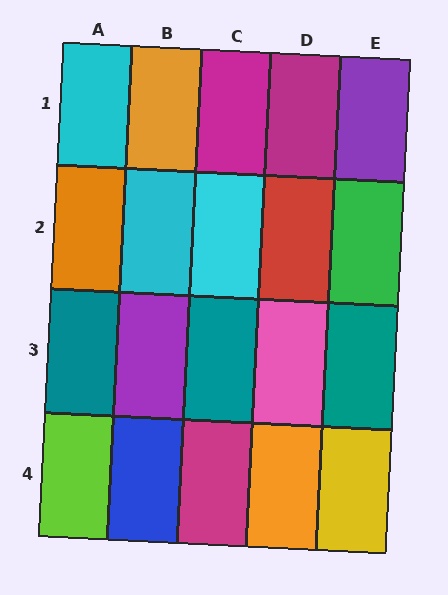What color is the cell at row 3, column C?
Teal.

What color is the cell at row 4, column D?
Orange.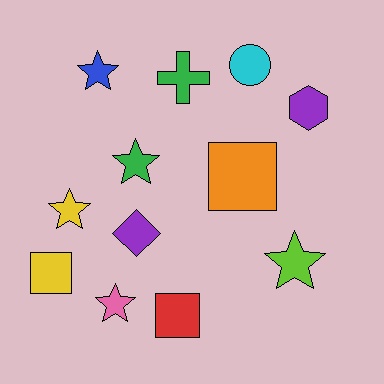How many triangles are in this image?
There are no triangles.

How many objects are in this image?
There are 12 objects.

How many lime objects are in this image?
There is 1 lime object.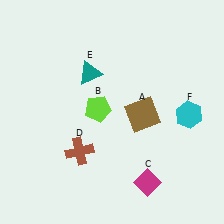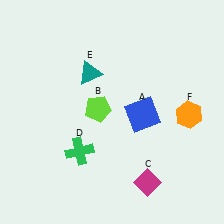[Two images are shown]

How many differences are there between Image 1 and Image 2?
There are 3 differences between the two images.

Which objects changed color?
A changed from brown to blue. D changed from brown to green. F changed from cyan to orange.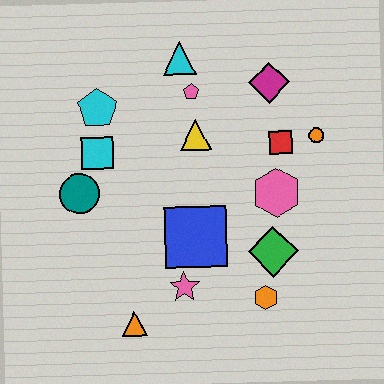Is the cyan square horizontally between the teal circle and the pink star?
Yes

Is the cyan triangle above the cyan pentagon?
Yes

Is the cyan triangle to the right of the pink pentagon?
No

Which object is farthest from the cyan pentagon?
The orange hexagon is farthest from the cyan pentagon.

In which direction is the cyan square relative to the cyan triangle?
The cyan square is below the cyan triangle.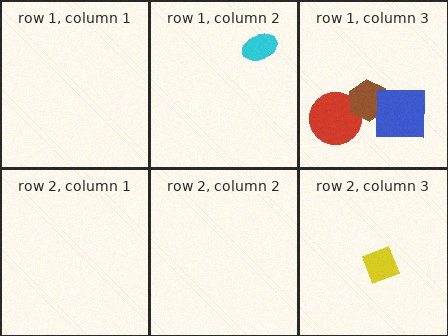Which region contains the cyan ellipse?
The row 1, column 2 region.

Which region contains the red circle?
The row 1, column 3 region.